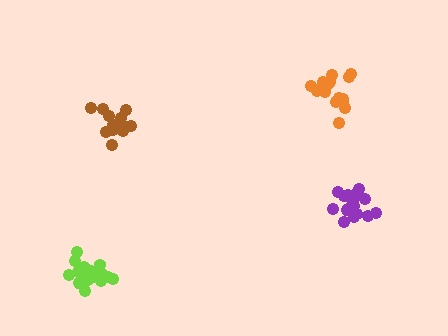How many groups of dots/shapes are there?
There are 4 groups.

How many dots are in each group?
Group 1: 16 dots, Group 2: 19 dots, Group 3: 19 dots, Group 4: 13 dots (67 total).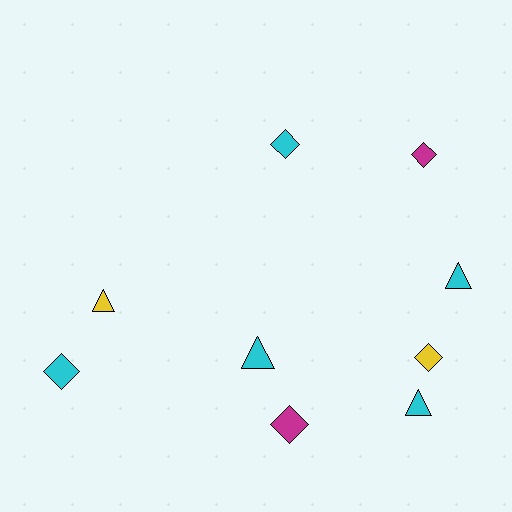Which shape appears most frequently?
Diamond, with 5 objects.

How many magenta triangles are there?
There are no magenta triangles.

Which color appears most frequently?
Cyan, with 5 objects.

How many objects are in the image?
There are 9 objects.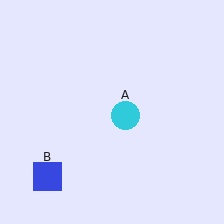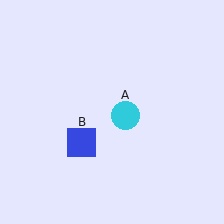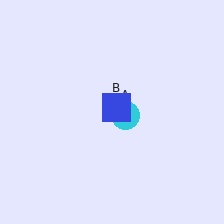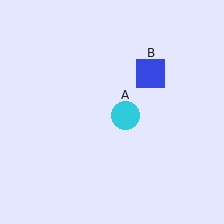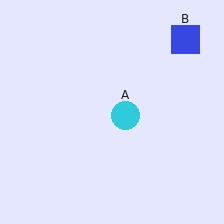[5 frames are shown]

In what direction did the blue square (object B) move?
The blue square (object B) moved up and to the right.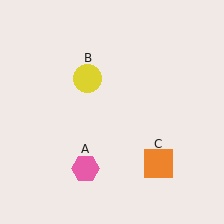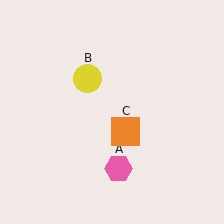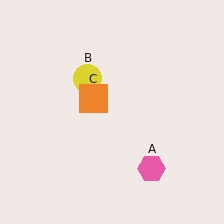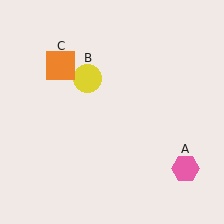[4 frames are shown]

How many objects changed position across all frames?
2 objects changed position: pink hexagon (object A), orange square (object C).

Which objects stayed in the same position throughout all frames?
Yellow circle (object B) remained stationary.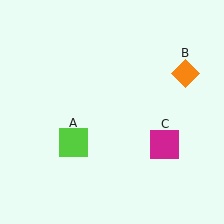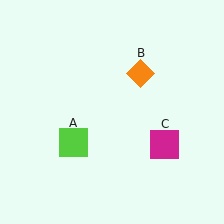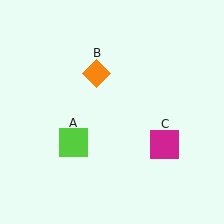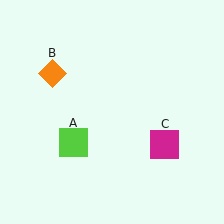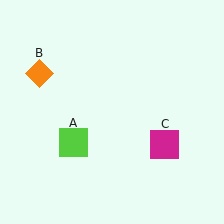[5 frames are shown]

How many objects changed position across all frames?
1 object changed position: orange diamond (object B).